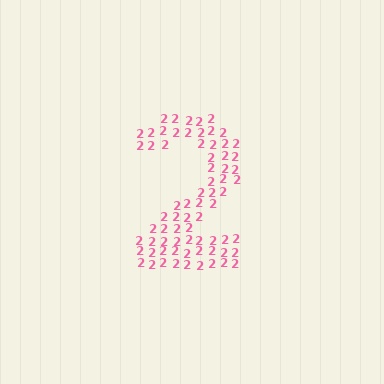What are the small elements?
The small elements are digit 2's.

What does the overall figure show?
The overall figure shows the digit 2.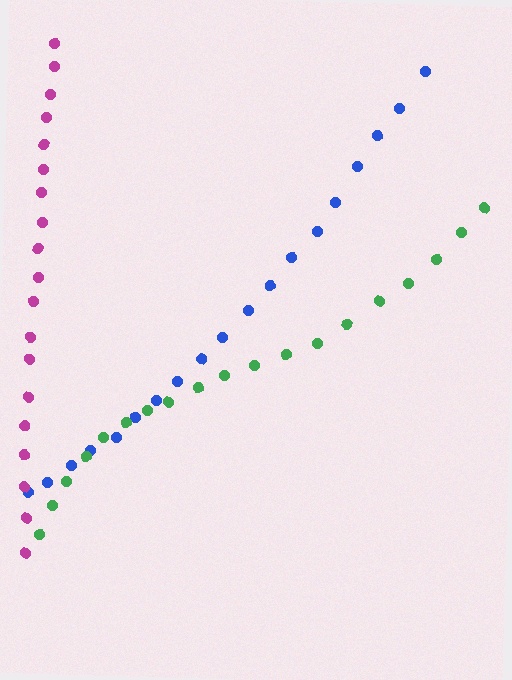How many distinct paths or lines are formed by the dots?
There are 3 distinct paths.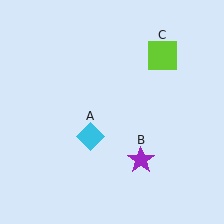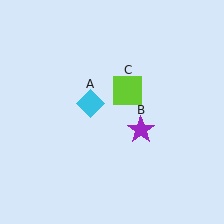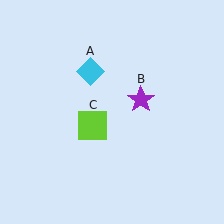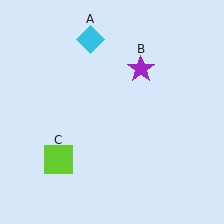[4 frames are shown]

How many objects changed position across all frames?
3 objects changed position: cyan diamond (object A), purple star (object B), lime square (object C).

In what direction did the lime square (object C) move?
The lime square (object C) moved down and to the left.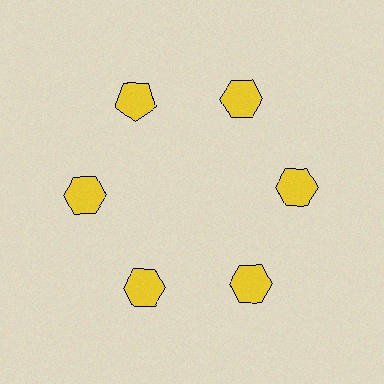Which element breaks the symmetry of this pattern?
The yellow pentagon at roughly the 11 o'clock position breaks the symmetry. All other shapes are yellow hexagons.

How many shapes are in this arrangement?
There are 6 shapes arranged in a ring pattern.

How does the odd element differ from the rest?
It has a different shape: pentagon instead of hexagon.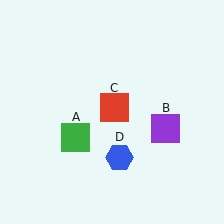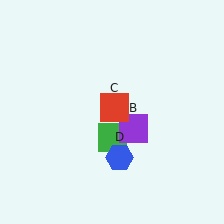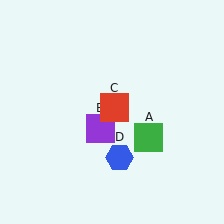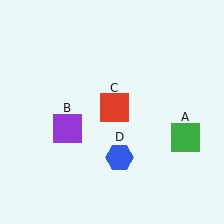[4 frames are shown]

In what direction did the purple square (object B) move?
The purple square (object B) moved left.